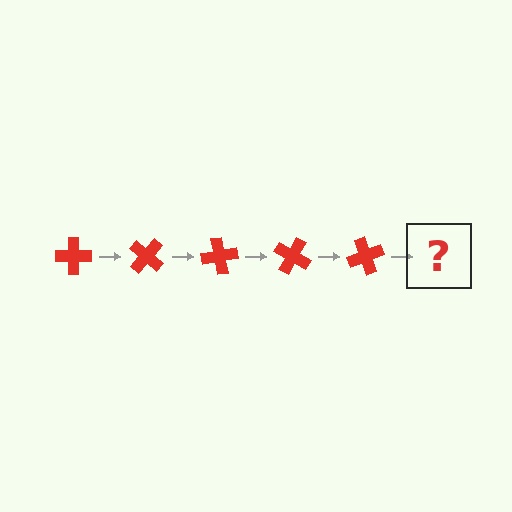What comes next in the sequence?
The next element should be a red cross rotated 200 degrees.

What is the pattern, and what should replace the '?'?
The pattern is that the cross rotates 40 degrees each step. The '?' should be a red cross rotated 200 degrees.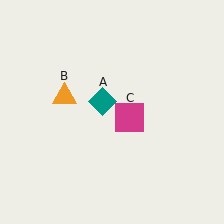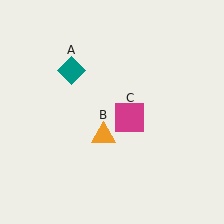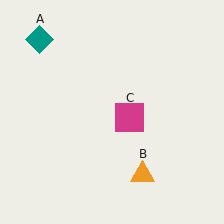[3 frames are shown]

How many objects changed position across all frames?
2 objects changed position: teal diamond (object A), orange triangle (object B).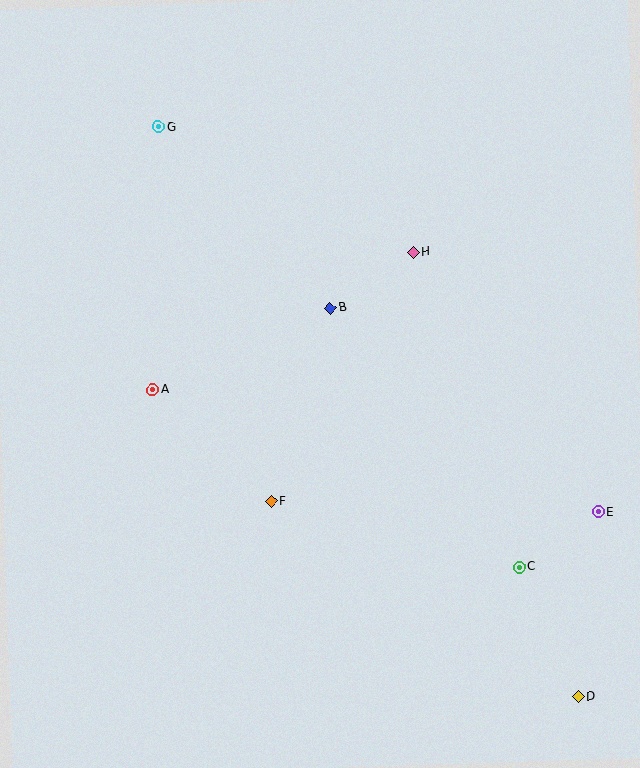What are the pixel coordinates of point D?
Point D is at (579, 697).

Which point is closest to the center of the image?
Point B at (330, 308) is closest to the center.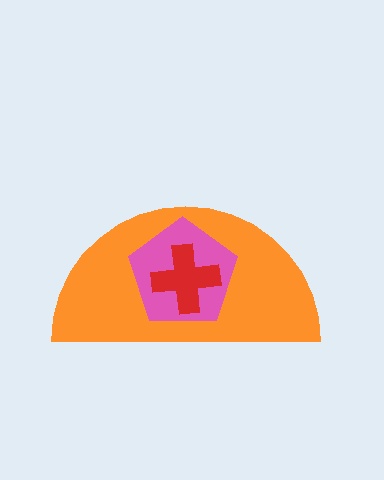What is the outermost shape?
The orange semicircle.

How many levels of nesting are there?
3.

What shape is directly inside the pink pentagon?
The red cross.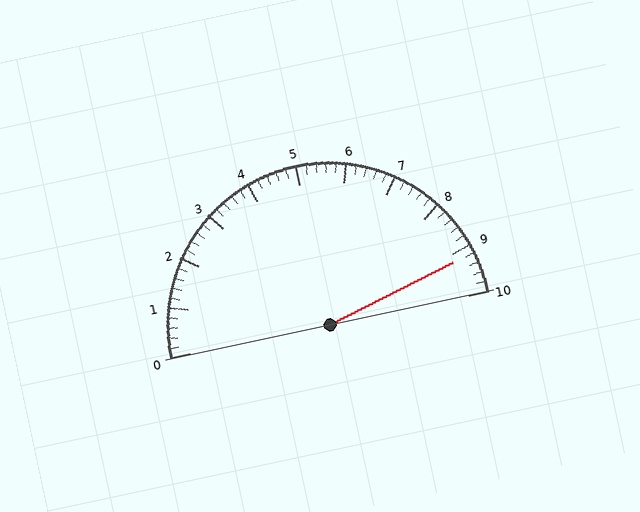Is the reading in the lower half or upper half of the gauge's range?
The reading is in the upper half of the range (0 to 10).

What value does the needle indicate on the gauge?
The needle indicates approximately 9.2.